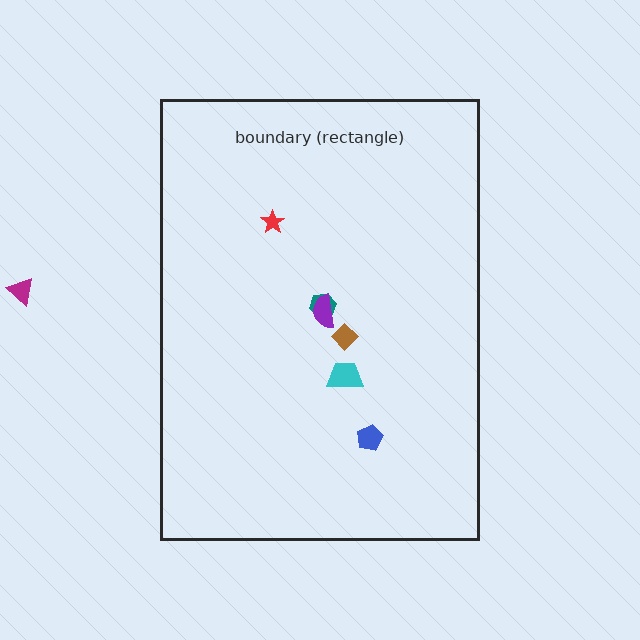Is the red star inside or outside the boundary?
Inside.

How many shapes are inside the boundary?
6 inside, 1 outside.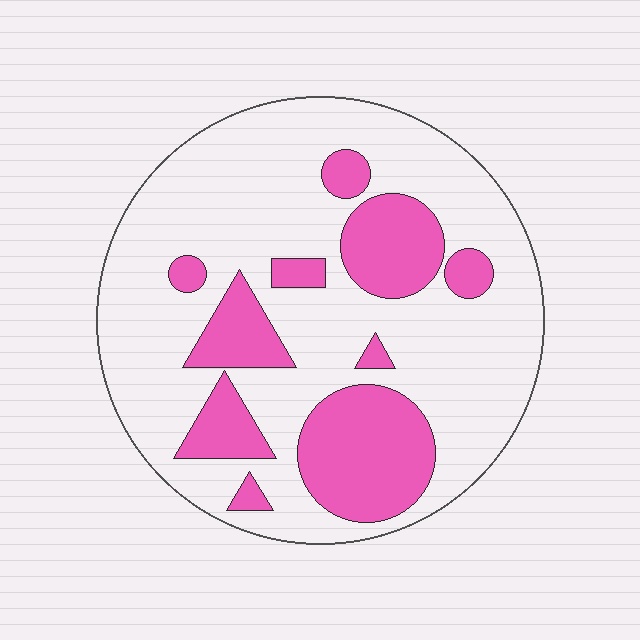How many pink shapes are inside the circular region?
10.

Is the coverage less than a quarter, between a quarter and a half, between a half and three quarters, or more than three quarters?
Between a quarter and a half.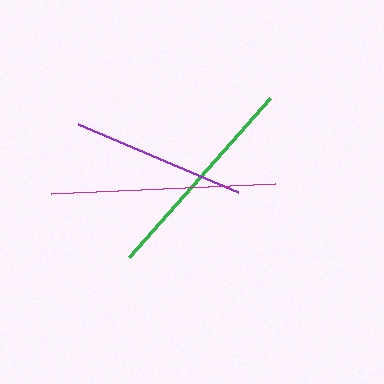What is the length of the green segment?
The green segment is approximately 213 pixels long.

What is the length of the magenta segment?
The magenta segment is approximately 224 pixels long.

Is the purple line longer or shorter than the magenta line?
The magenta line is longer than the purple line.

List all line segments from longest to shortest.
From longest to shortest: magenta, green, purple.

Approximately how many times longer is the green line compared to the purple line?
The green line is approximately 1.2 times the length of the purple line.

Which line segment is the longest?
The magenta line is the longest at approximately 224 pixels.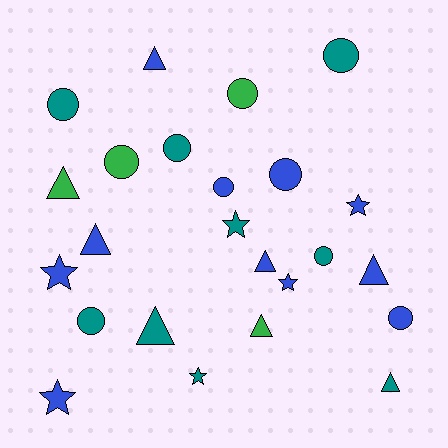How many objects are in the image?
There are 24 objects.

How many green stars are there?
There are no green stars.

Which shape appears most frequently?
Circle, with 10 objects.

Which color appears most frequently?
Blue, with 11 objects.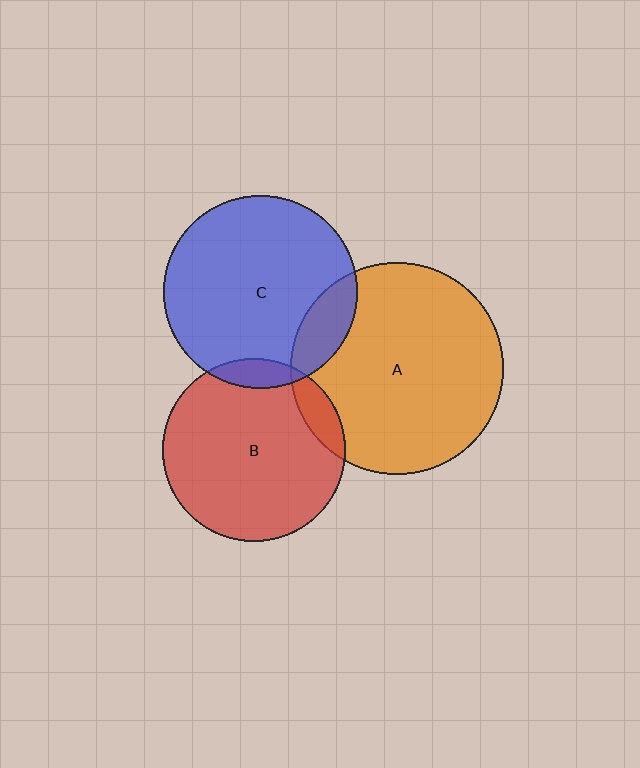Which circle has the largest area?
Circle A (orange).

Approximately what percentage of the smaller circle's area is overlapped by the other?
Approximately 10%.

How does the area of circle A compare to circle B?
Approximately 1.3 times.